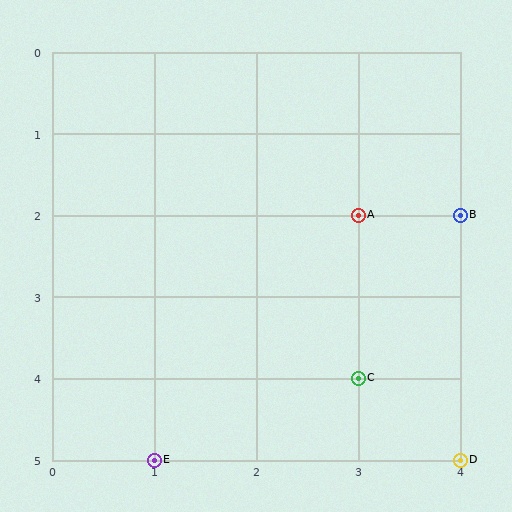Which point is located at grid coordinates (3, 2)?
Point A is at (3, 2).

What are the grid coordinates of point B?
Point B is at grid coordinates (4, 2).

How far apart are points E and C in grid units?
Points E and C are 2 columns and 1 row apart (about 2.2 grid units diagonally).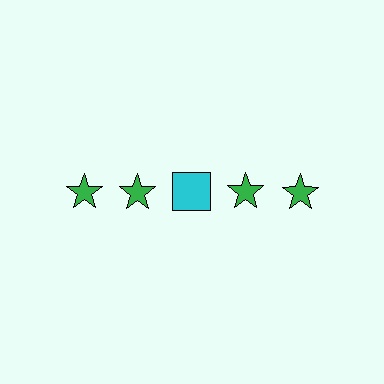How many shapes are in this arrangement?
There are 5 shapes arranged in a grid pattern.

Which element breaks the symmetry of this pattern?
The cyan square in the top row, center column breaks the symmetry. All other shapes are green stars.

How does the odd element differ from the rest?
It differs in both color (cyan instead of green) and shape (square instead of star).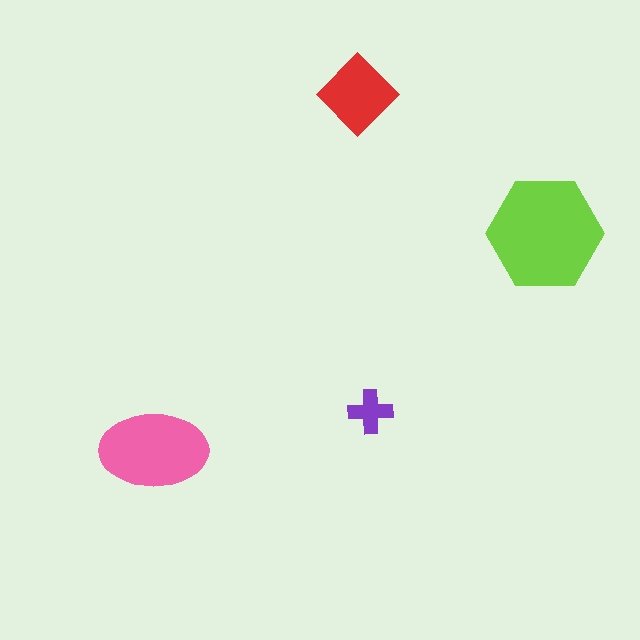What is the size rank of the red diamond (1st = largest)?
3rd.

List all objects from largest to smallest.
The lime hexagon, the pink ellipse, the red diamond, the purple cross.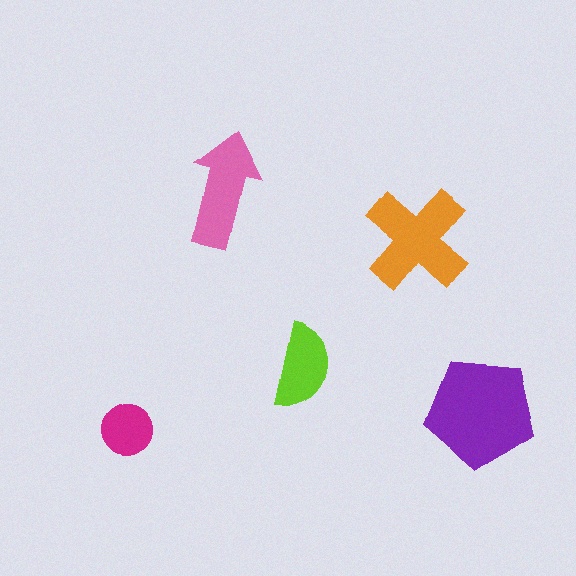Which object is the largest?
The purple pentagon.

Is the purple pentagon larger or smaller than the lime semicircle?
Larger.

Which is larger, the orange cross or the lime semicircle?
The orange cross.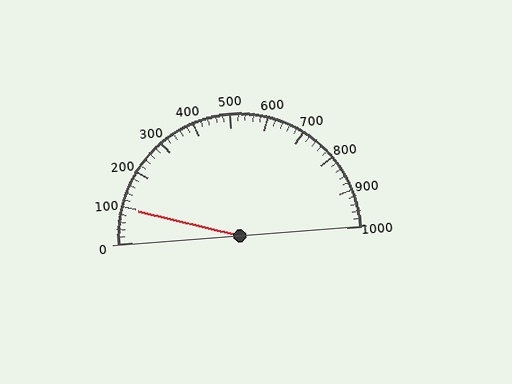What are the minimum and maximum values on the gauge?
The gauge ranges from 0 to 1000.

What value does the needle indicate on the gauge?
The needle indicates approximately 100.